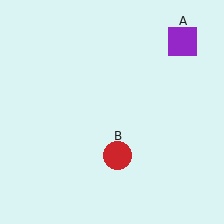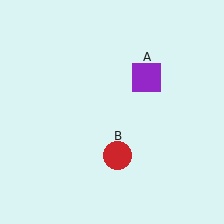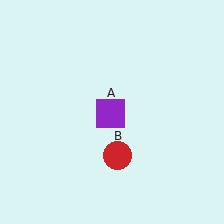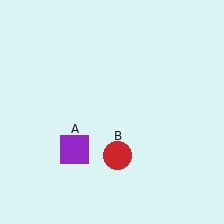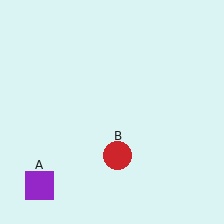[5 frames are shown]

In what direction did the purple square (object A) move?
The purple square (object A) moved down and to the left.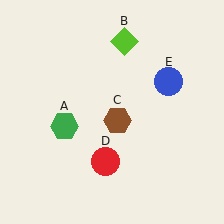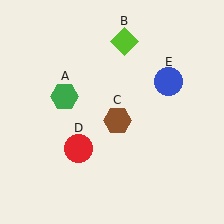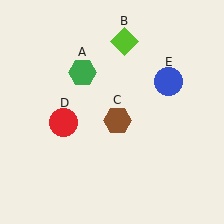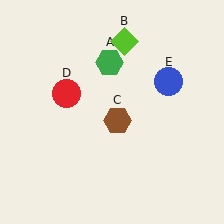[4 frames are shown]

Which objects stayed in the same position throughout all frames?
Lime diamond (object B) and brown hexagon (object C) and blue circle (object E) remained stationary.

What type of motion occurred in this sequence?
The green hexagon (object A), red circle (object D) rotated clockwise around the center of the scene.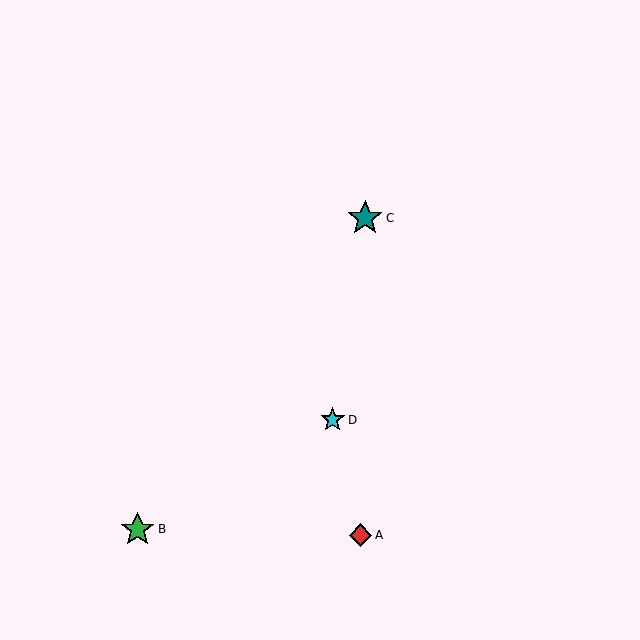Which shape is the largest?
The teal star (labeled C) is the largest.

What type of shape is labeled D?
Shape D is a cyan star.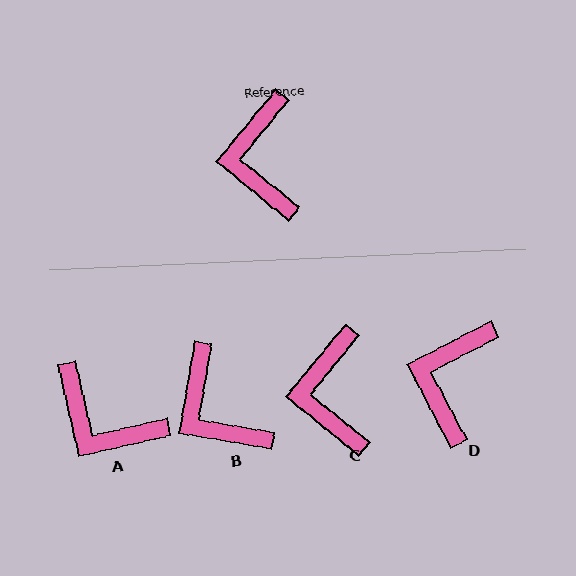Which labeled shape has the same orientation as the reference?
C.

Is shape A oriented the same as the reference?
No, it is off by about 52 degrees.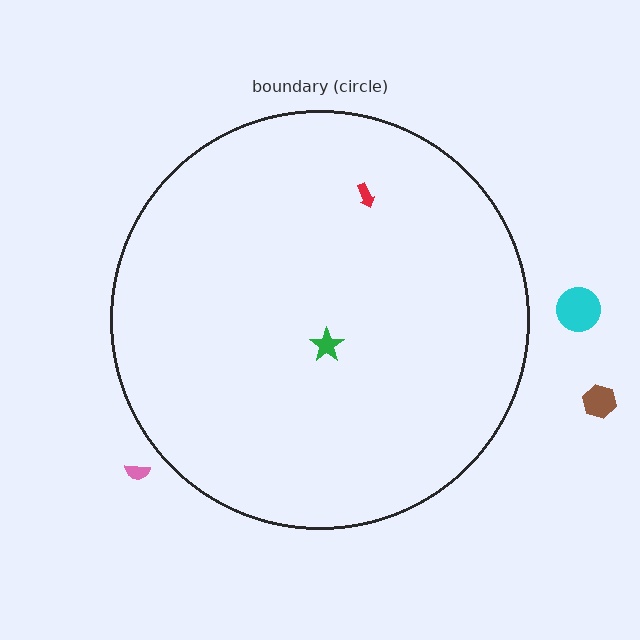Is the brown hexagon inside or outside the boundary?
Outside.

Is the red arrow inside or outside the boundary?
Inside.